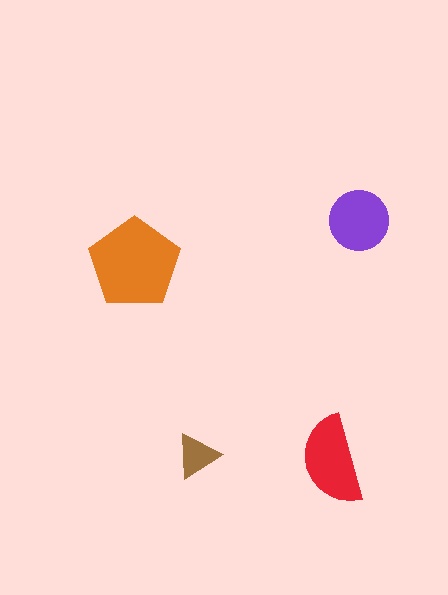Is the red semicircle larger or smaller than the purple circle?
Larger.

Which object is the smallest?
The brown triangle.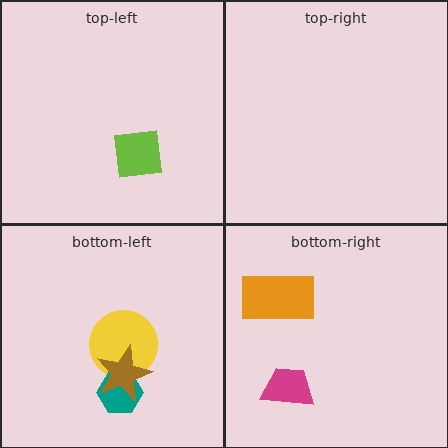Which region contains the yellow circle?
The bottom-left region.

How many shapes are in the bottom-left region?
3.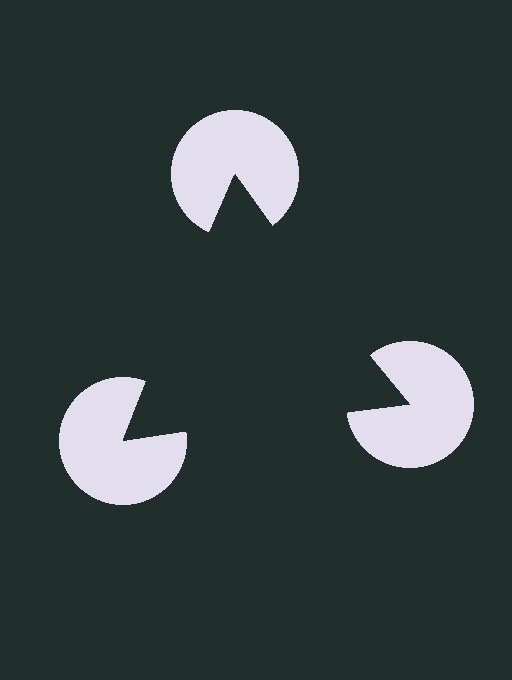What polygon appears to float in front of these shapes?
An illusory triangle — its edges are inferred from the aligned wedge cuts in the pac-man discs, not physically drawn.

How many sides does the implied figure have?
3 sides.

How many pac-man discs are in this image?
There are 3 — one at each vertex of the illusory triangle.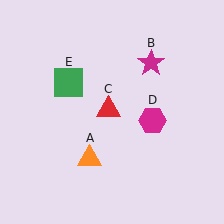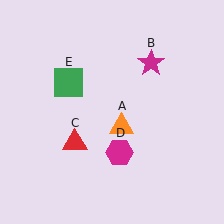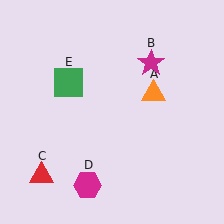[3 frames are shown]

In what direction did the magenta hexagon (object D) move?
The magenta hexagon (object D) moved down and to the left.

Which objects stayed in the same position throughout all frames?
Magenta star (object B) and green square (object E) remained stationary.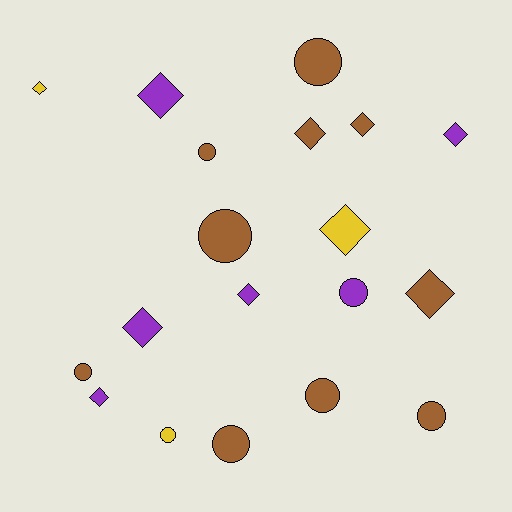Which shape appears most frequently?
Diamond, with 10 objects.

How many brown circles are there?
There are 7 brown circles.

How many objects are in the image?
There are 19 objects.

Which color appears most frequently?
Brown, with 10 objects.